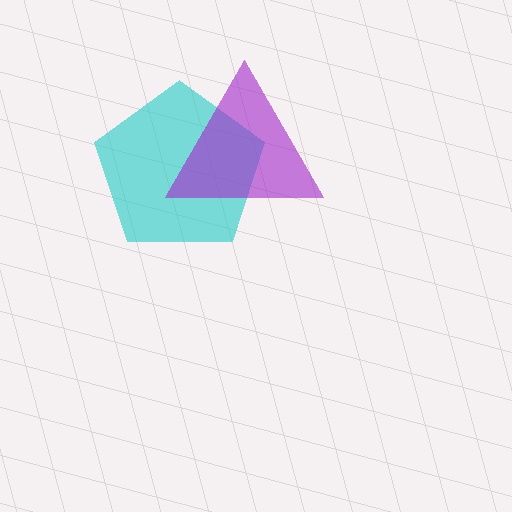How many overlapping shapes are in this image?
There are 2 overlapping shapes in the image.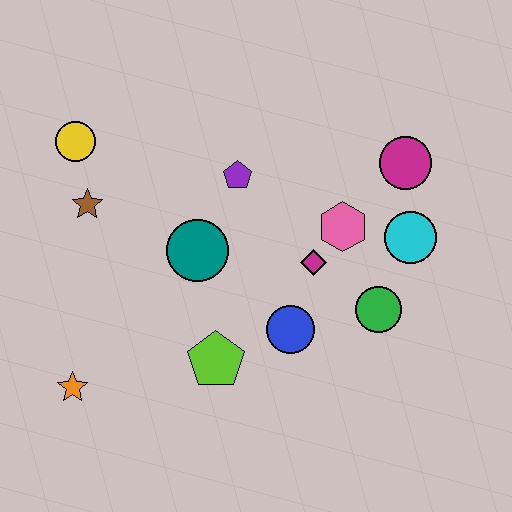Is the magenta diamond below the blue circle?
No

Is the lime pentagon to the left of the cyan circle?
Yes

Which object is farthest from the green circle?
The yellow circle is farthest from the green circle.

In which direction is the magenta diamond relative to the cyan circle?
The magenta diamond is to the left of the cyan circle.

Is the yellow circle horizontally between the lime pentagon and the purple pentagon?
No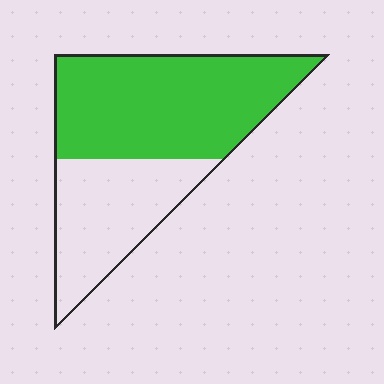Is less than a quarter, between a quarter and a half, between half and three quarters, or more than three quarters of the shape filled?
Between half and three quarters.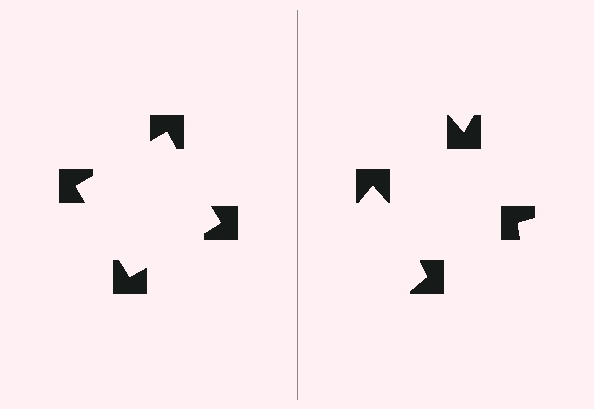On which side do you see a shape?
An illusory square appears on the left side. On the right side the wedge cuts are rotated, so no coherent shape forms.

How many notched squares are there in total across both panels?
8 — 4 on each side.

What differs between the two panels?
The notched squares are positioned identically on both sides; only the wedge orientations differ. On the left they align to a square; on the right they are misaligned.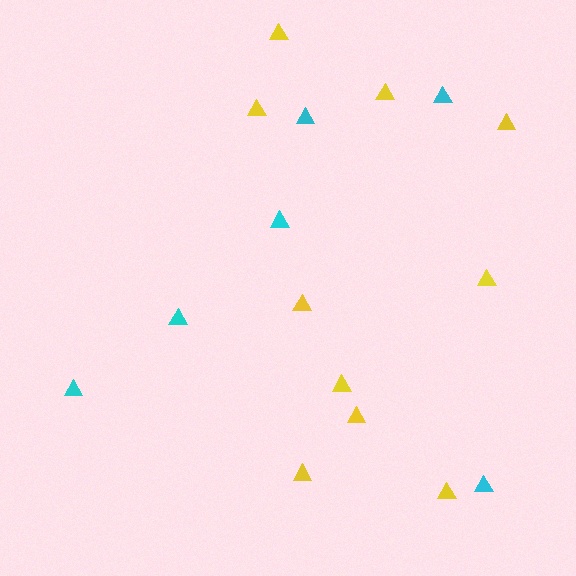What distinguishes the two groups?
There are 2 groups: one group of cyan triangles (6) and one group of yellow triangles (10).